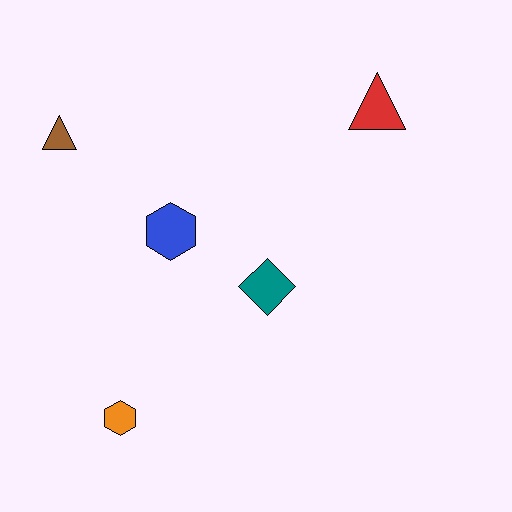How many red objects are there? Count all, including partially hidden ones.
There is 1 red object.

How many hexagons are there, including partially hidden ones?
There are 2 hexagons.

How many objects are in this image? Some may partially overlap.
There are 5 objects.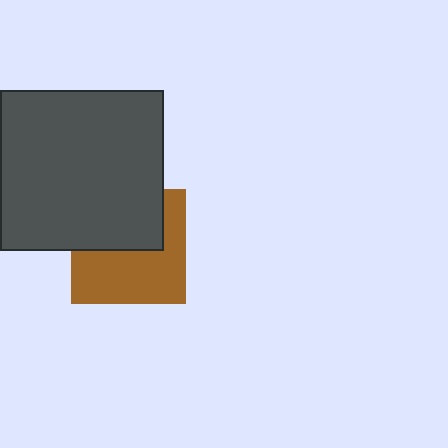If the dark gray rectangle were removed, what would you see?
You would see the complete brown square.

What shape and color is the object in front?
The object in front is a dark gray rectangle.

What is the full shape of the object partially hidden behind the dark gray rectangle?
The partially hidden object is a brown square.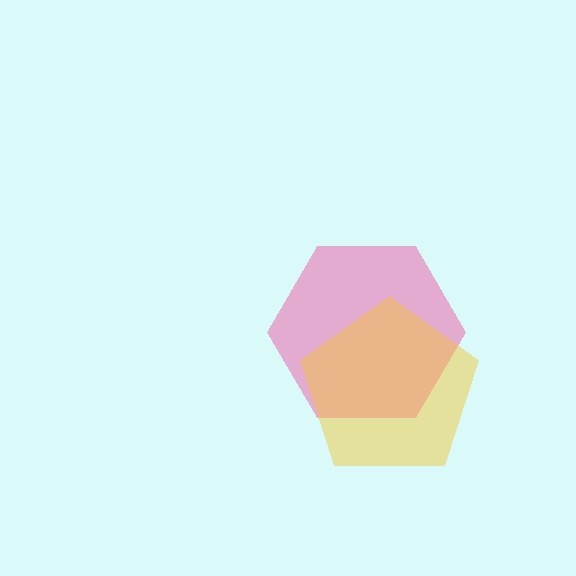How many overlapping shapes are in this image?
There are 2 overlapping shapes in the image.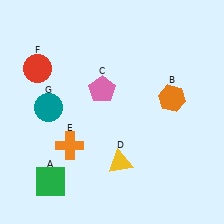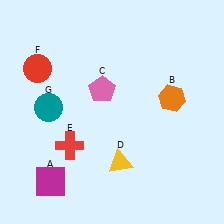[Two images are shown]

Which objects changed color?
A changed from green to magenta. E changed from orange to red.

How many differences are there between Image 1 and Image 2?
There are 2 differences between the two images.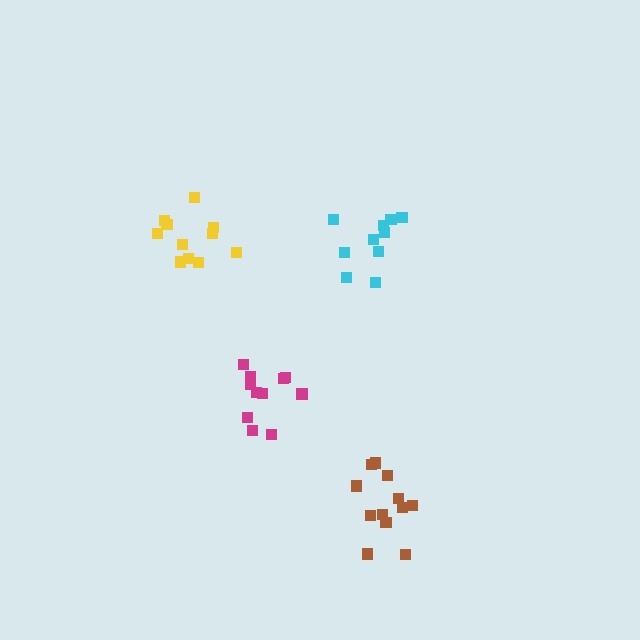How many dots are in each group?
Group 1: 10 dots, Group 2: 11 dots, Group 3: 11 dots, Group 4: 12 dots (44 total).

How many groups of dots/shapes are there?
There are 4 groups.